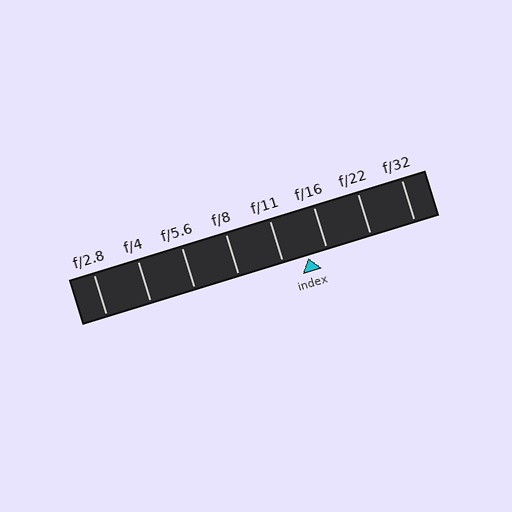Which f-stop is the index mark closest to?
The index mark is closest to f/16.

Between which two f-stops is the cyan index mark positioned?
The index mark is between f/11 and f/16.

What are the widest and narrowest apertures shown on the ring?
The widest aperture shown is f/2.8 and the narrowest is f/32.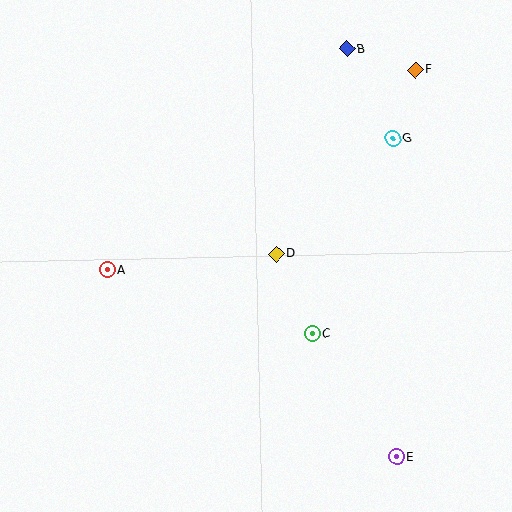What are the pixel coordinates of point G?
Point G is at (393, 138).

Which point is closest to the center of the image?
Point D at (276, 254) is closest to the center.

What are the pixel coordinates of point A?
Point A is at (107, 270).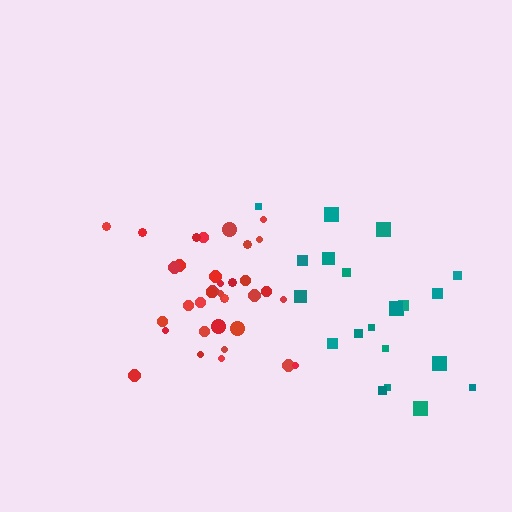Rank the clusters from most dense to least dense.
red, teal.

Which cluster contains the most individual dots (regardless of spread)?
Red (35).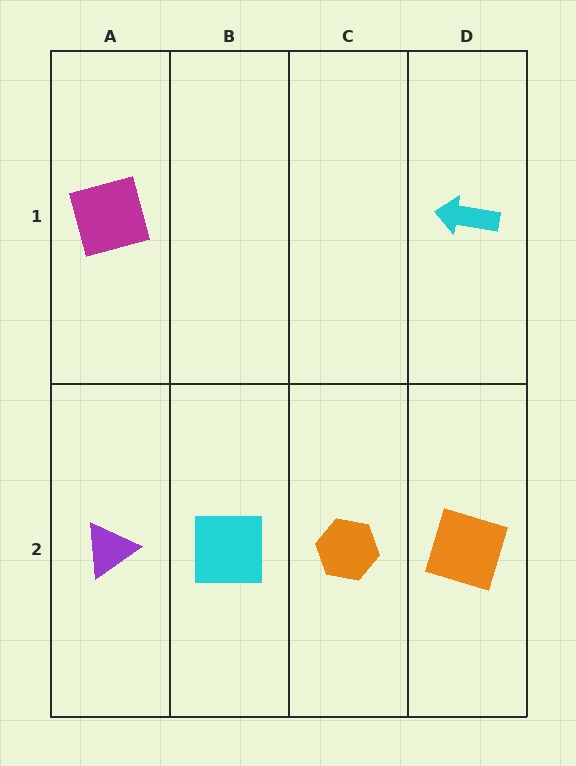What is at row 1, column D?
A cyan arrow.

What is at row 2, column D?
An orange square.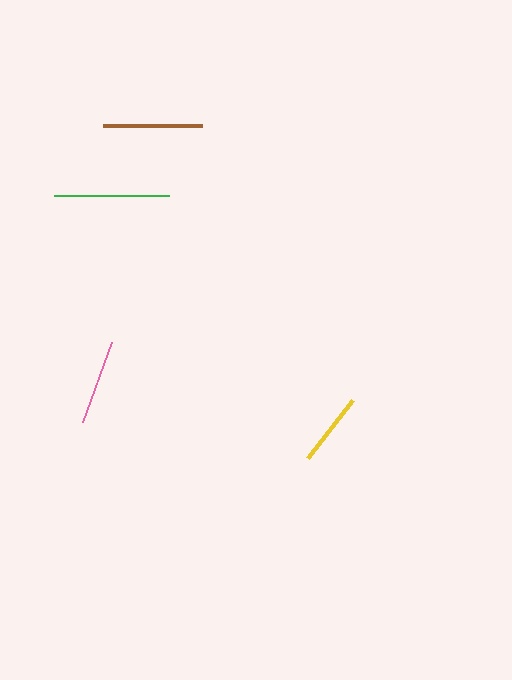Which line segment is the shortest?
The yellow line is the shortest at approximately 73 pixels.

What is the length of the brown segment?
The brown segment is approximately 98 pixels long.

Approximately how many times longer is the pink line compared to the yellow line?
The pink line is approximately 1.2 times the length of the yellow line.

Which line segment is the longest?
The green line is the longest at approximately 115 pixels.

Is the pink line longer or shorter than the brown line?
The brown line is longer than the pink line.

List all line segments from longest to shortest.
From longest to shortest: green, brown, pink, yellow.